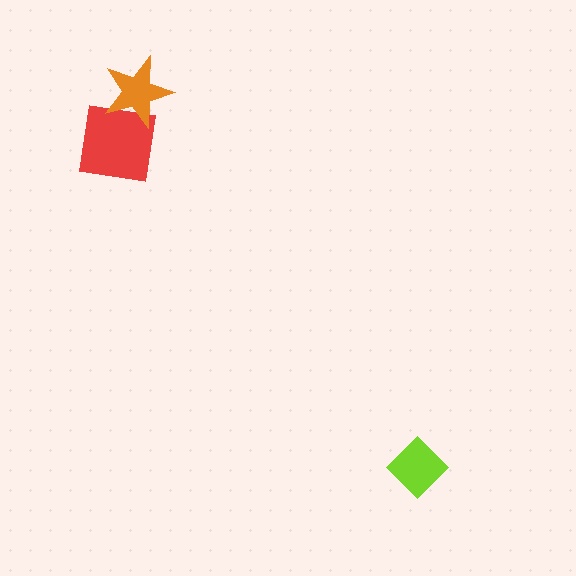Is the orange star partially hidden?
No, no other shape covers it.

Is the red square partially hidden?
Yes, it is partially covered by another shape.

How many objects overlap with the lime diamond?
0 objects overlap with the lime diamond.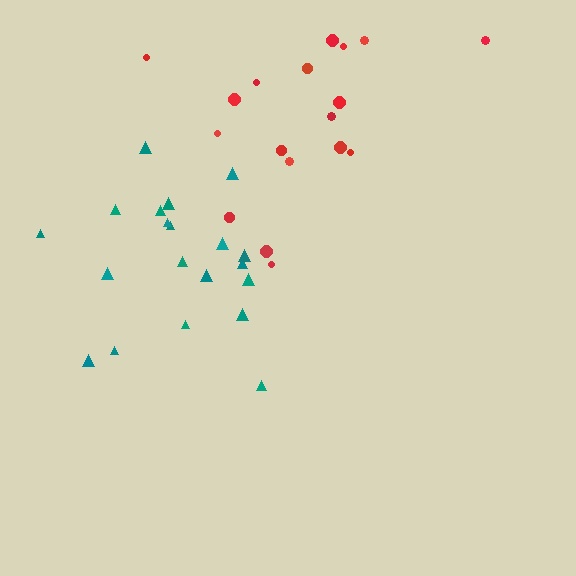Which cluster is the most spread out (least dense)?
Red.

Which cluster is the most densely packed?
Teal.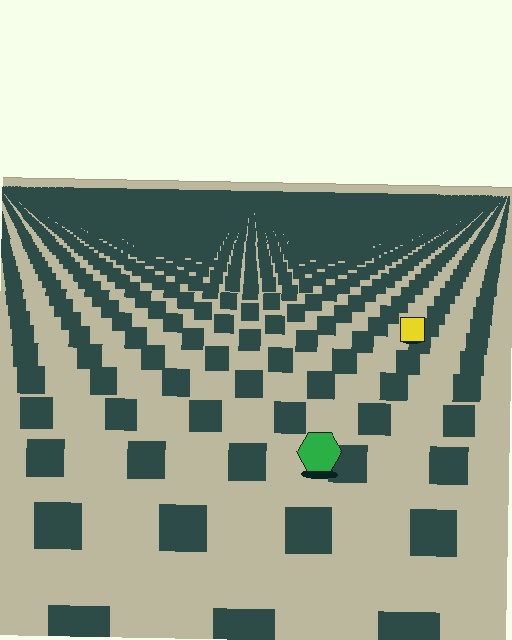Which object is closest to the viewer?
The green hexagon is closest. The texture marks near it are larger and more spread out.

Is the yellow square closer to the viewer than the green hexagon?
No. The green hexagon is closer — you can tell from the texture gradient: the ground texture is coarser near it.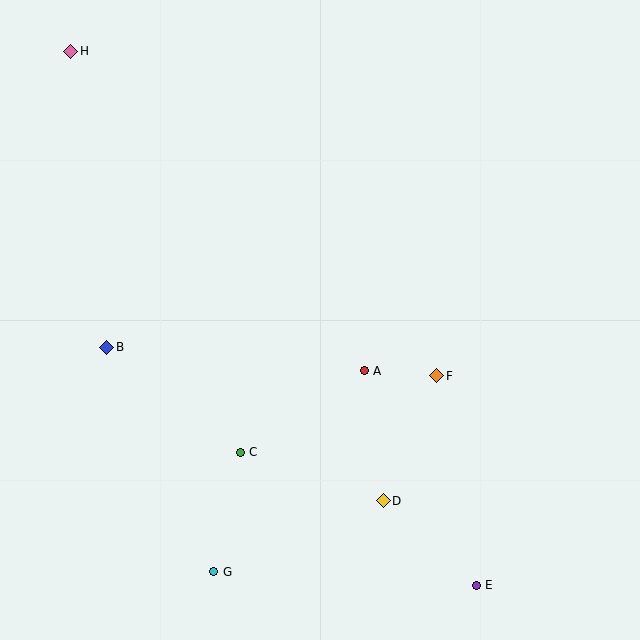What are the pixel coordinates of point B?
Point B is at (107, 347).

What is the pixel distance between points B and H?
The distance between B and H is 298 pixels.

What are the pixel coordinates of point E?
Point E is at (476, 585).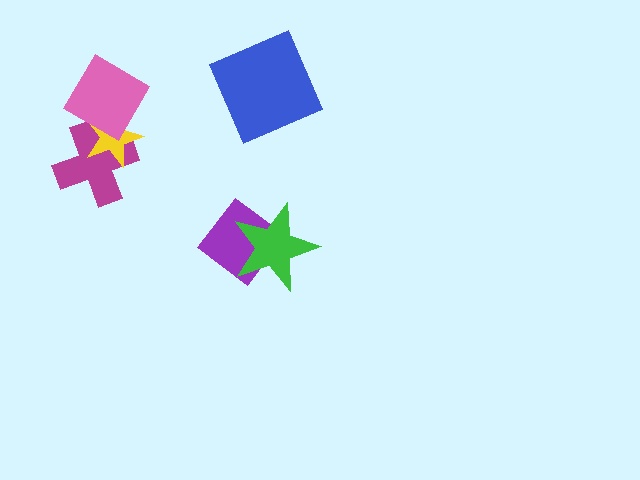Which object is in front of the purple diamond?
The green star is in front of the purple diamond.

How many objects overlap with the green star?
1 object overlaps with the green star.